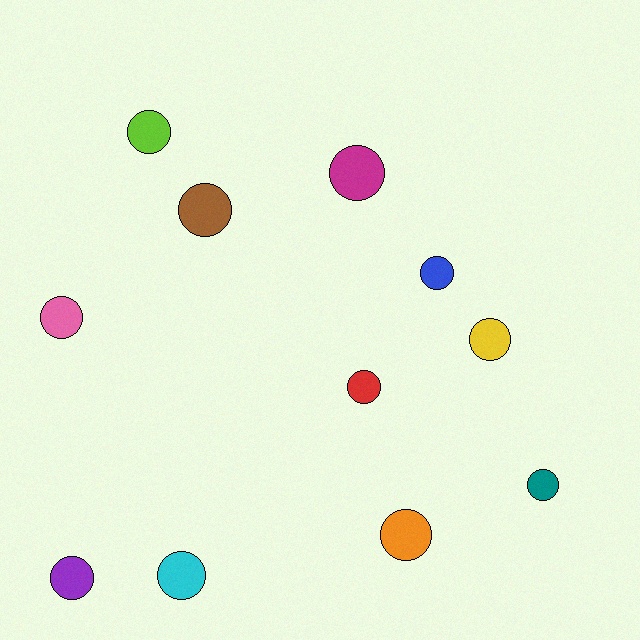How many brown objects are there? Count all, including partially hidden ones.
There is 1 brown object.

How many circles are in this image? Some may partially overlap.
There are 11 circles.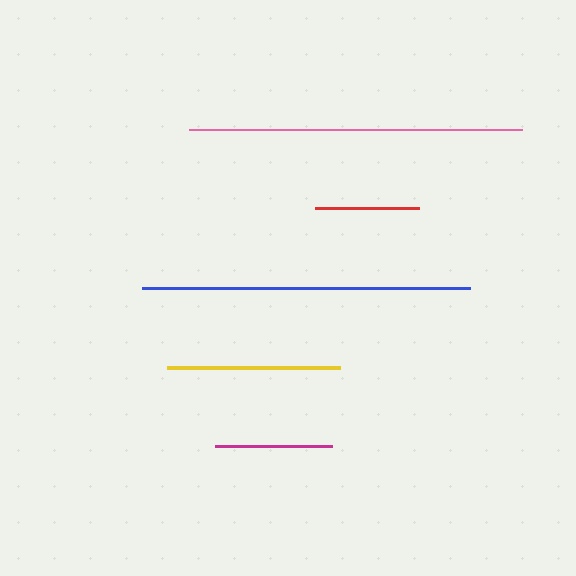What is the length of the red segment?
The red segment is approximately 104 pixels long.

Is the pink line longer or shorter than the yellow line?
The pink line is longer than the yellow line.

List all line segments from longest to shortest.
From longest to shortest: pink, blue, yellow, magenta, red.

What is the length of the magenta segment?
The magenta segment is approximately 117 pixels long.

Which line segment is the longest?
The pink line is the longest at approximately 332 pixels.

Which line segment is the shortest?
The red line is the shortest at approximately 104 pixels.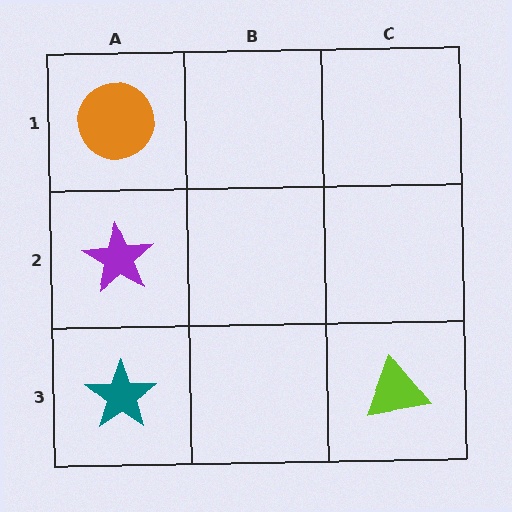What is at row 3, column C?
A lime triangle.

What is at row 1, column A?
An orange circle.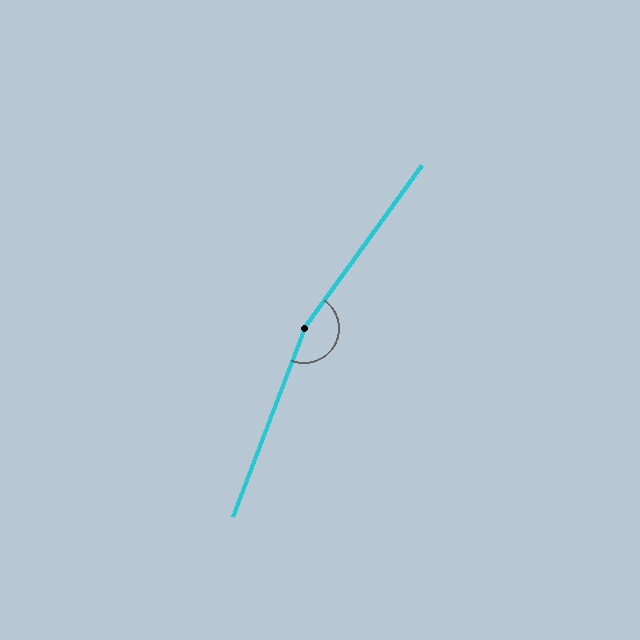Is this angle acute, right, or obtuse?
It is obtuse.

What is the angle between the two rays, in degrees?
Approximately 165 degrees.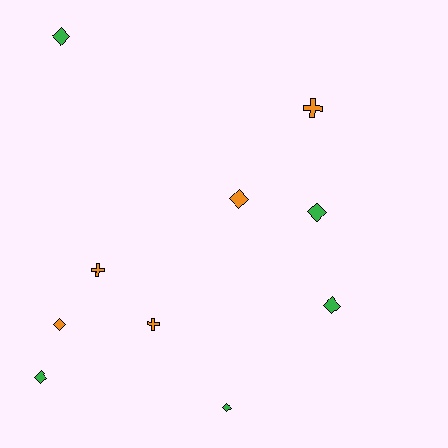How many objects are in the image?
There are 10 objects.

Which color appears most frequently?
Green, with 5 objects.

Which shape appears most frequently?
Diamond, with 7 objects.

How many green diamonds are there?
There are 5 green diamonds.